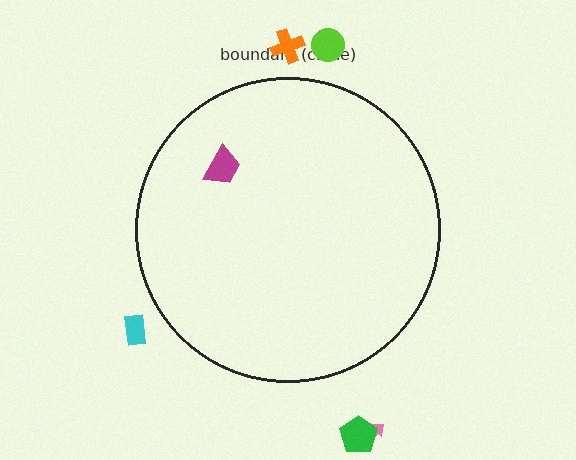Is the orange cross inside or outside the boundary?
Outside.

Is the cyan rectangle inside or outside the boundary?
Outside.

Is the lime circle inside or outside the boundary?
Outside.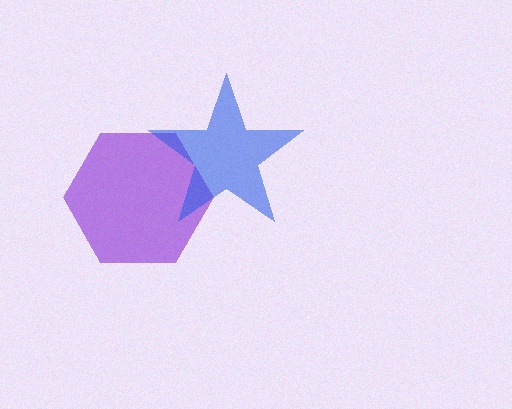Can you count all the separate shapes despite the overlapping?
Yes, there are 2 separate shapes.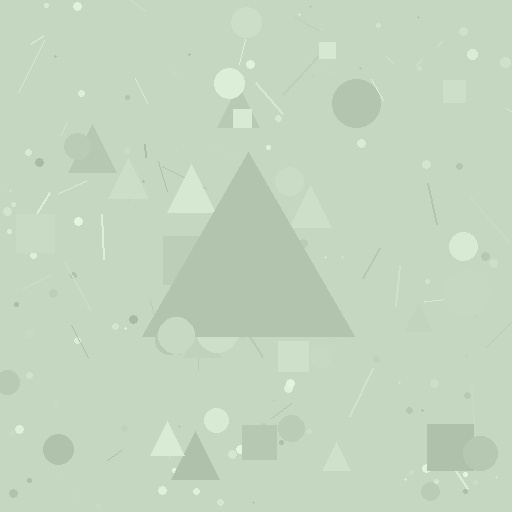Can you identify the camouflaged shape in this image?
The camouflaged shape is a triangle.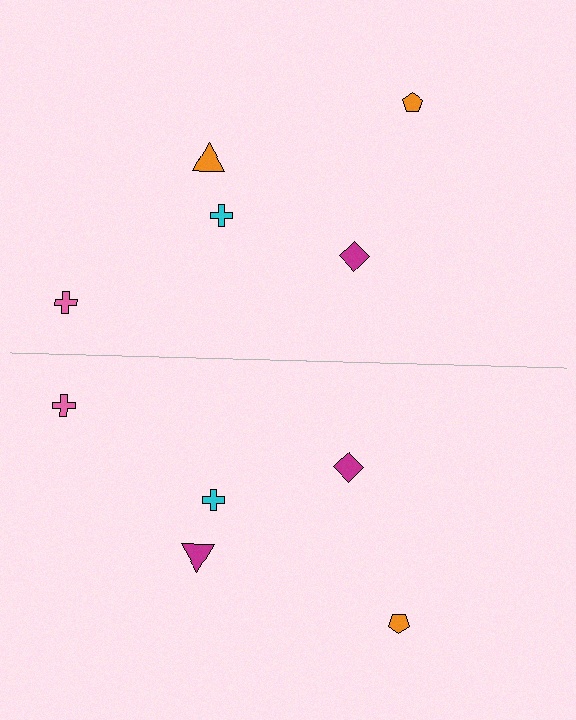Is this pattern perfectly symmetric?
No, the pattern is not perfectly symmetric. The magenta triangle on the bottom side breaks the symmetry — its mirror counterpart is orange.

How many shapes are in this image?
There are 10 shapes in this image.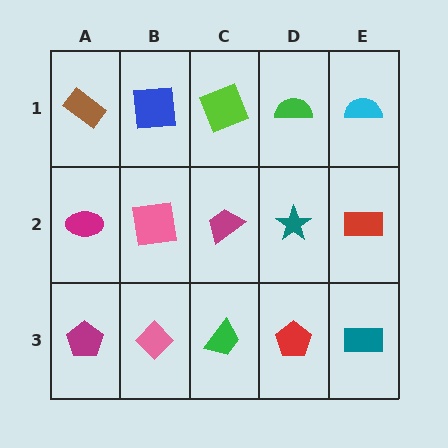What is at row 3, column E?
A teal rectangle.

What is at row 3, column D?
A red pentagon.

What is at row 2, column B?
A pink square.